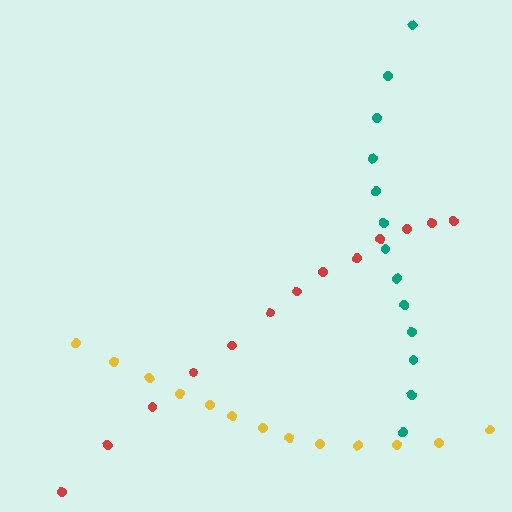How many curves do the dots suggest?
There are 3 distinct paths.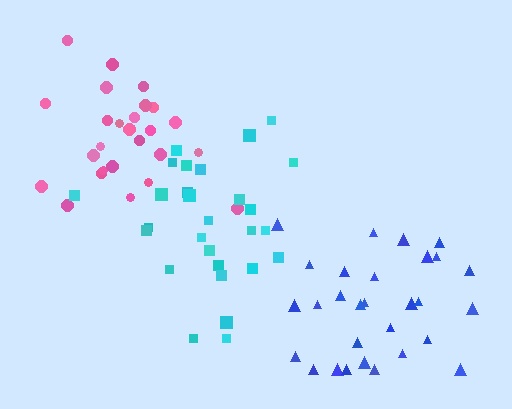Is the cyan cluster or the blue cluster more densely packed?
Blue.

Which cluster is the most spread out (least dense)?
Pink.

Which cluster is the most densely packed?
Blue.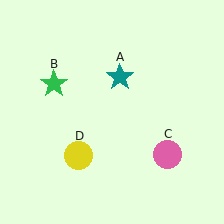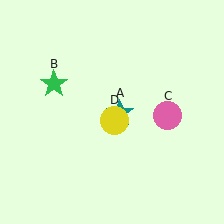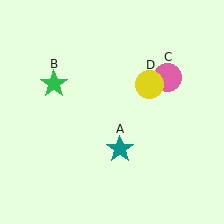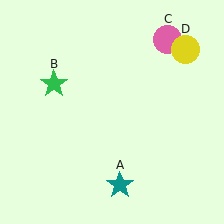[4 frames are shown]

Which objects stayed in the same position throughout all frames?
Green star (object B) remained stationary.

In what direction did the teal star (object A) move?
The teal star (object A) moved down.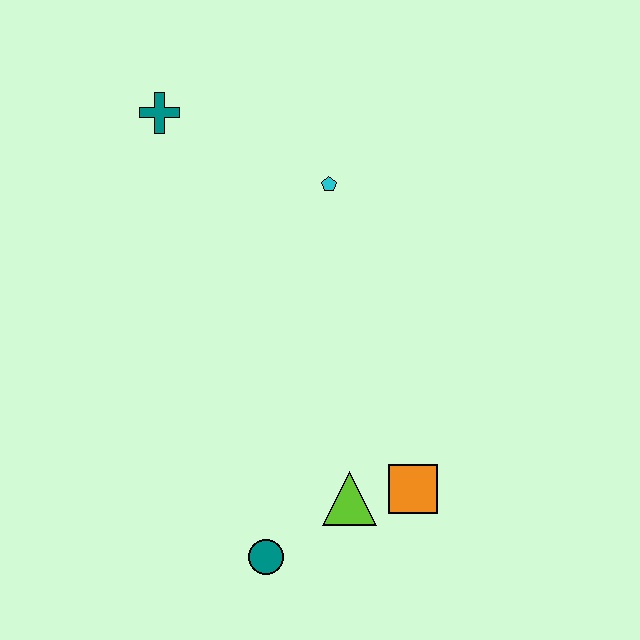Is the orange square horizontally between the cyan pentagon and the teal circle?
No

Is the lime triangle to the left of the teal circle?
No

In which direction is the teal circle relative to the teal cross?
The teal circle is below the teal cross.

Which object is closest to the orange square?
The lime triangle is closest to the orange square.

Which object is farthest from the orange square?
The teal cross is farthest from the orange square.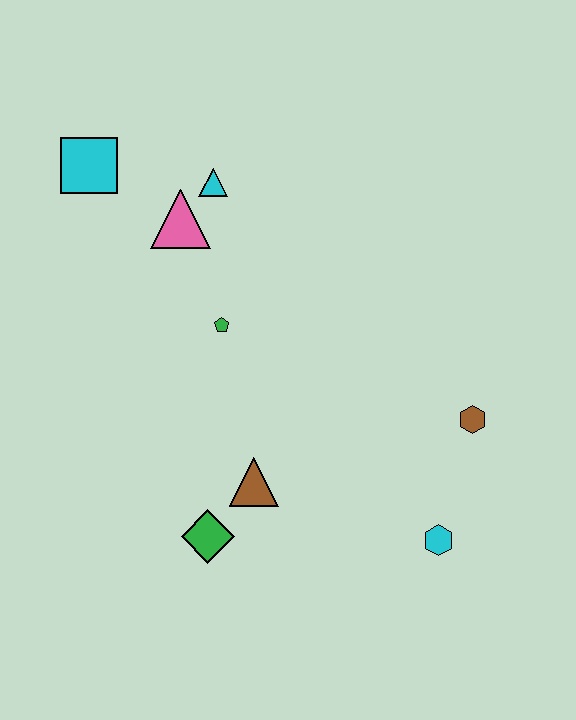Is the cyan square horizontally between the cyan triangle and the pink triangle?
No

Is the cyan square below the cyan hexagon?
No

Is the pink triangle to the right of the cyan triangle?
No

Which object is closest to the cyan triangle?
The pink triangle is closest to the cyan triangle.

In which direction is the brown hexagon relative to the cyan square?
The brown hexagon is to the right of the cyan square.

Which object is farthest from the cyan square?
The cyan hexagon is farthest from the cyan square.